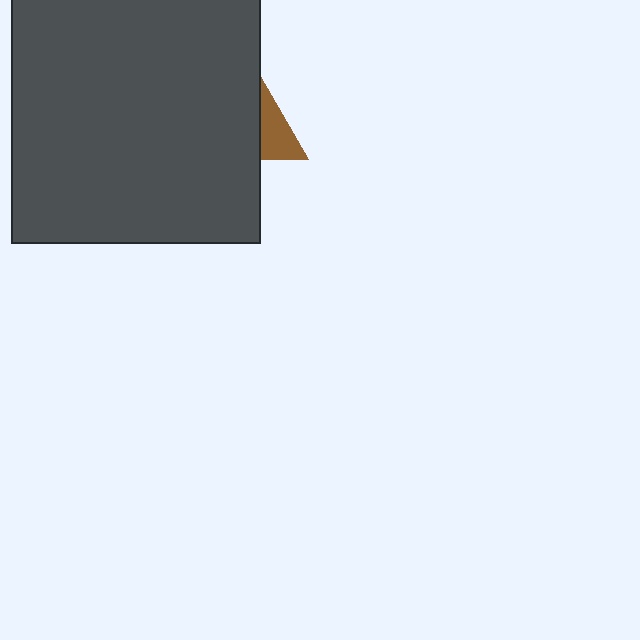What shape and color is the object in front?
The object in front is a dark gray square.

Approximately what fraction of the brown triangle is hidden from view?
Roughly 72% of the brown triangle is hidden behind the dark gray square.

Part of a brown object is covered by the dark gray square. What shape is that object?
It is a triangle.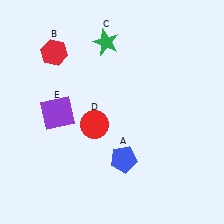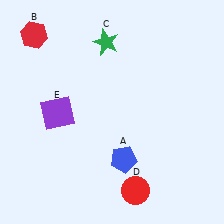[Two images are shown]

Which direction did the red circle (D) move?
The red circle (D) moved down.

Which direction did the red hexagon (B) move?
The red hexagon (B) moved left.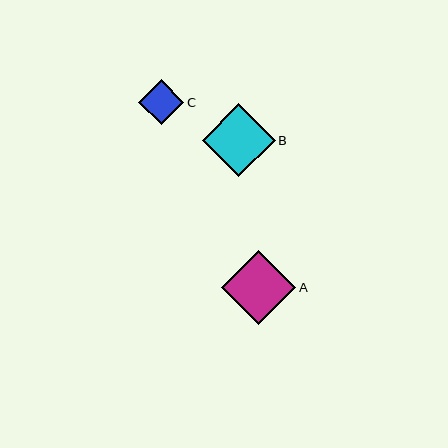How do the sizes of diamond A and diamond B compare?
Diamond A and diamond B are approximately the same size.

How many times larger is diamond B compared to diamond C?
Diamond B is approximately 1.6 times the size of diamond C.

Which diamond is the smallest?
Diamond C is the smallest with a size of approximately 45 pixels.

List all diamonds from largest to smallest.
From largest to smallest: A, B, C.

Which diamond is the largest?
Diamond A is the largest with a size of approximately 74 pixels.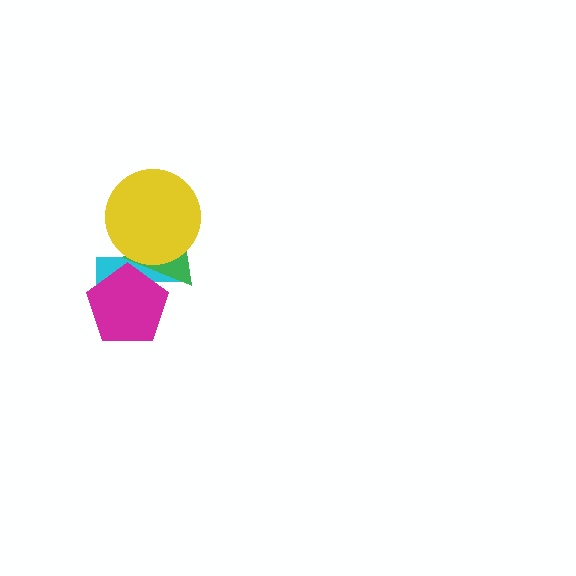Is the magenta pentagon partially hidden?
No, no other shape covers it.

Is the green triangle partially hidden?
Yes, it is partially covered by another shape.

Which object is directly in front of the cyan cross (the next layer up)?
The green triangle is directly in front of the cyan cross.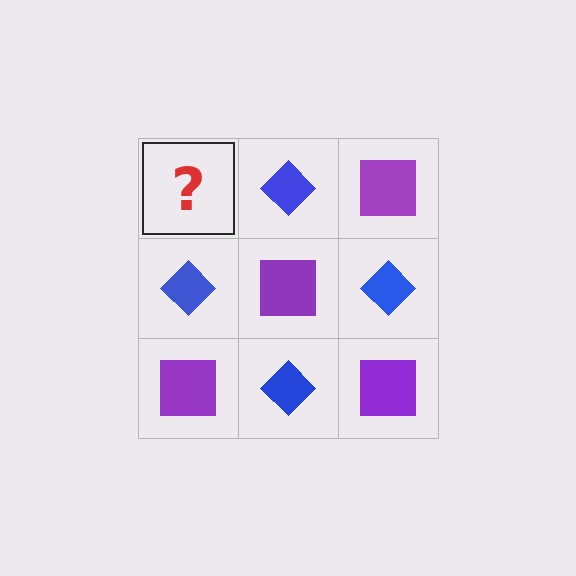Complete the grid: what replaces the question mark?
The question mark should be replaced with a purple square.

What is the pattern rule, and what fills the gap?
The rule is that it alternates purple square and blue diamond in a checkerboard pattern. The gap should be filled with a purple square.